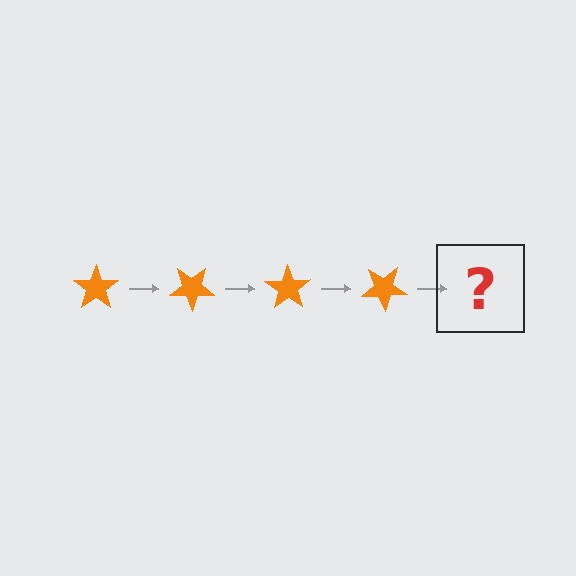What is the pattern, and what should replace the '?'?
The pattern is that the star rotates 35 degrees each step. The '?' should be an orange star rotated 140 degrees.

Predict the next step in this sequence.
The next step is an orange star rotated 140 degrees.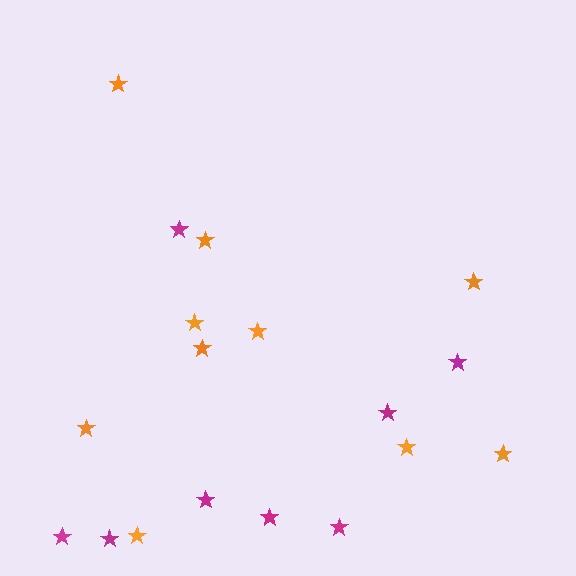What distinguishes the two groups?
There are 2 groups: one group of orange stars (10) and one group of magenta stars (8).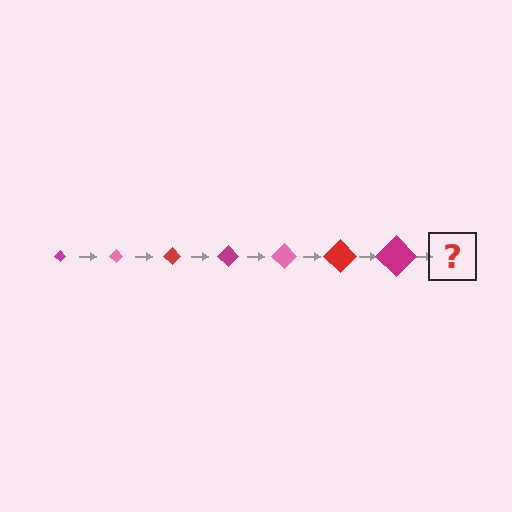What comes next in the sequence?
The next element should be a pink diamond, larger than the previous one.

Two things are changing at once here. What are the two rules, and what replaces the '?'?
The two rules are that the diamond grows larger each step and the color cycles through magenta, pink, and red. The '?' should be a pink diamond, larger than the previous one.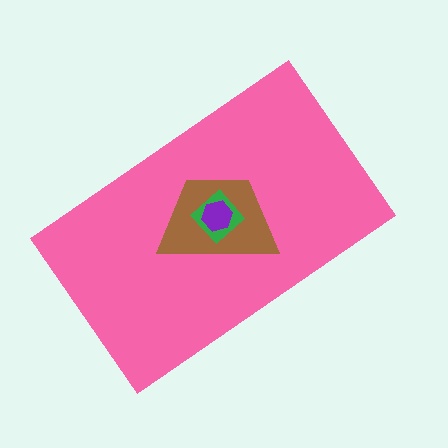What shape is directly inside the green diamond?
The purple hexagon.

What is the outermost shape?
The pink rectangle.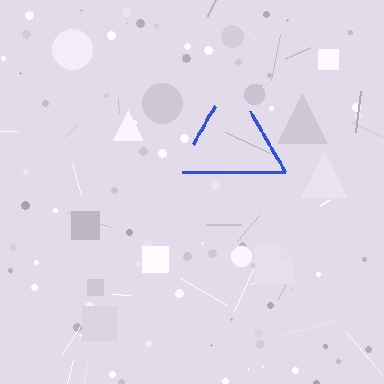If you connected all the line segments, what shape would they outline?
They would outline a triangle.